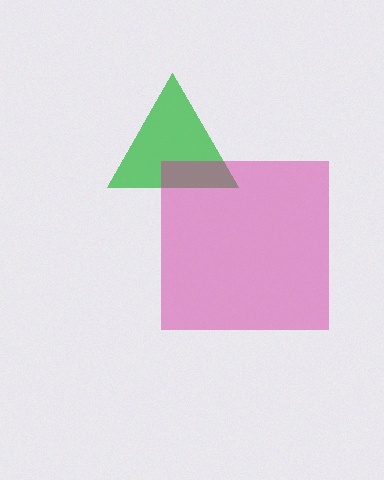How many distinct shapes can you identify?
There are 2 distinct shapes: a green triangle, a magenta square.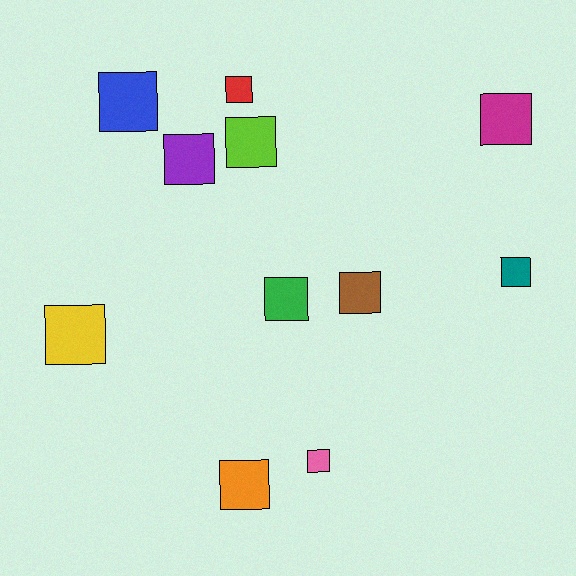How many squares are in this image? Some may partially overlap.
There are 11 squares.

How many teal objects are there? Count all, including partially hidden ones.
There is 1 teal object.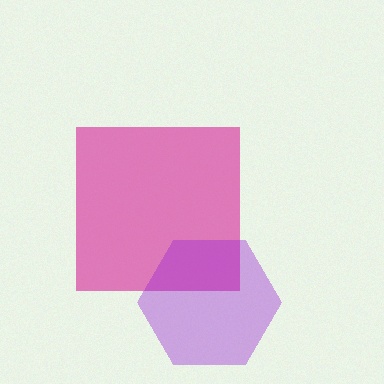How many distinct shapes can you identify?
There are 2 distinct shapes: a magenta square, a purple hexagon.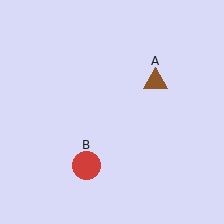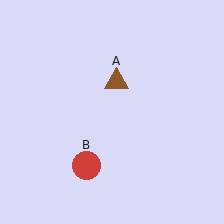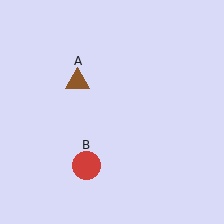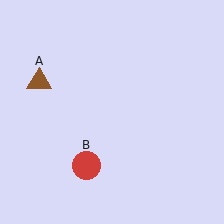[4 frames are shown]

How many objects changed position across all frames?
1 object changed position: brown triangle (object A).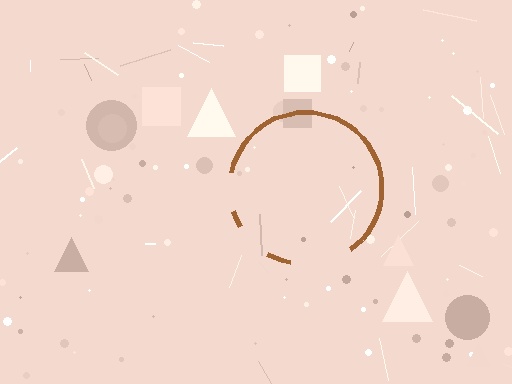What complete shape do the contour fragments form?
The contour fragments form a circle.